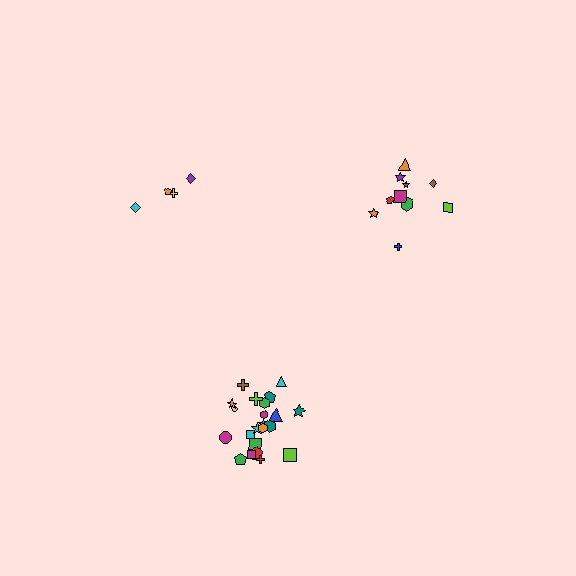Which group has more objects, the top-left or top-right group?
The top-right group.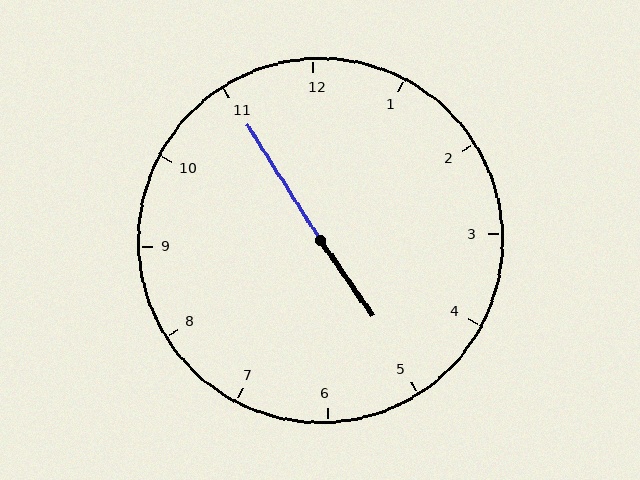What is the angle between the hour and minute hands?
Approximately 178 degrees.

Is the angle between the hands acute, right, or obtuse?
It is obtuse.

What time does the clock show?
4:55.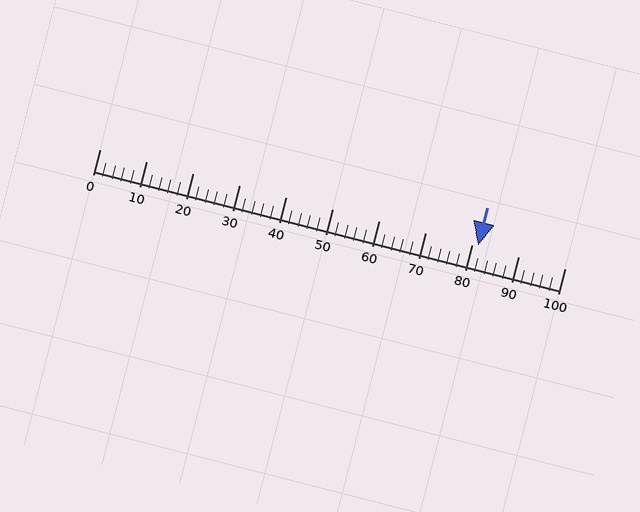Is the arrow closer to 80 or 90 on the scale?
The arrow is closer to 80.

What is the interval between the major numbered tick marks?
The major tick marks are spaced 10 units apart.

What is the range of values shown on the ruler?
The ruler shows values from 0 to 100.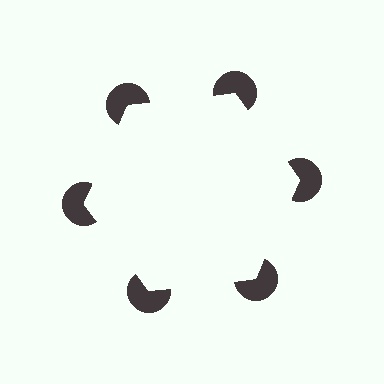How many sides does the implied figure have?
6 sides.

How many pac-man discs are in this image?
There are 6 — one at each vertex of the illusory hexagon.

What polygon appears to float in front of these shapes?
An illusory hexagon — its edges are inferred from the aligned wedge cuts in the pac-man discs, not physically drawn.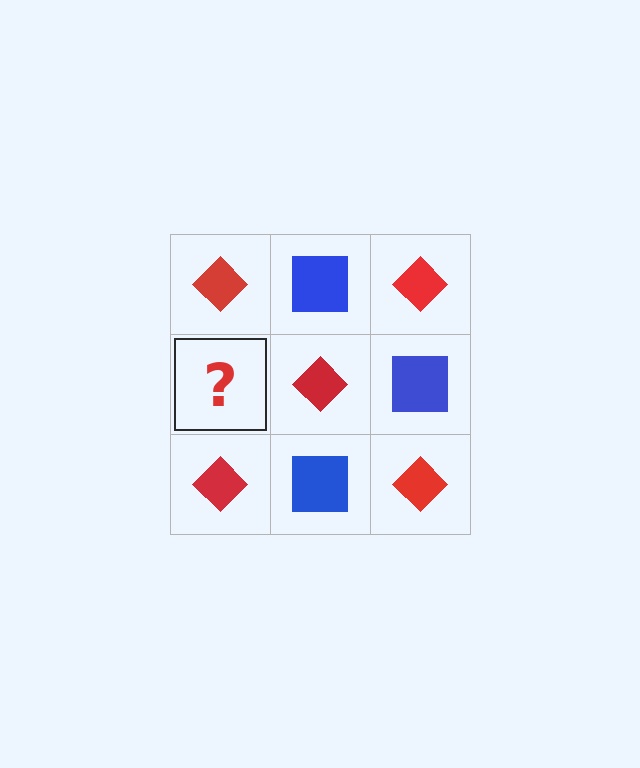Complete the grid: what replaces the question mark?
The question mark should be replaced with a blue square.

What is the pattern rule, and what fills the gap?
The rule is that it alternates red diamond and blue square in a checkerboard pattern. The gap should be filled with a blue square.